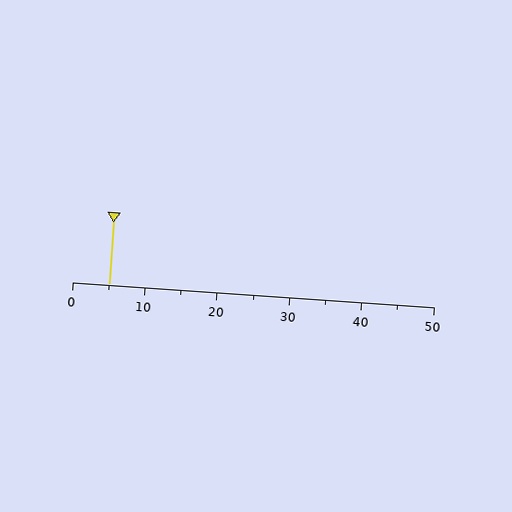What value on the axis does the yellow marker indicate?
The marker indicates approximately 5.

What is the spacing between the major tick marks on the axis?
The major ticks are spaced 10 apart.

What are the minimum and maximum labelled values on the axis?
The axis runs from 0 to 50.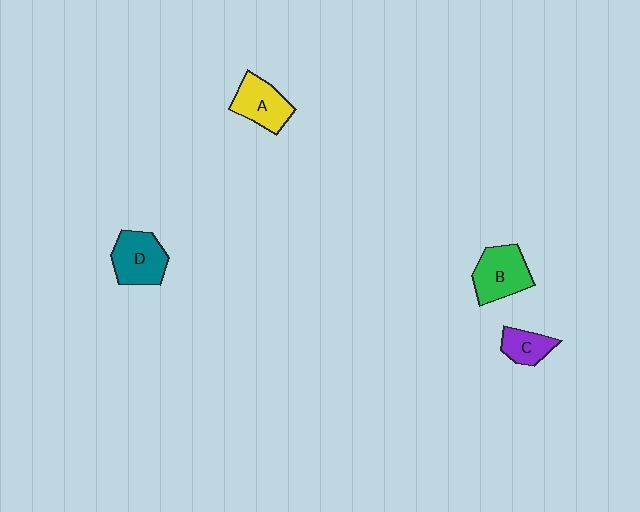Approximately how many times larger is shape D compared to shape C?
Approximately 1.7 times.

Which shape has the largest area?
Shape B (green).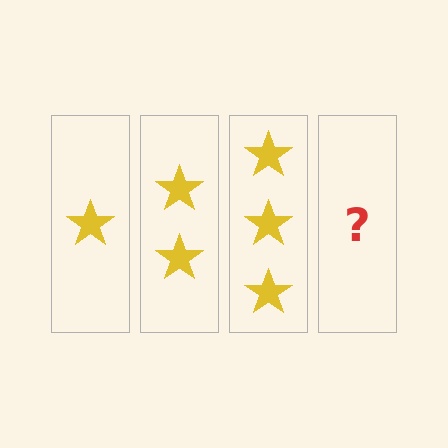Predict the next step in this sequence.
The next step is 4 stars.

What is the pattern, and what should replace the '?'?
The pattern is that each step adds one more star. The '?' should be 4 stars.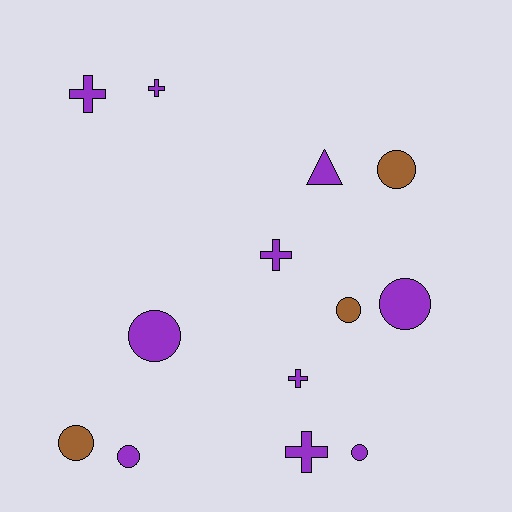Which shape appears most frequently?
Circle, with 7 objects.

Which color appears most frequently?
Purple, with 10 objects.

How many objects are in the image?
There are 13 objects.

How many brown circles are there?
There are 3 brown circles.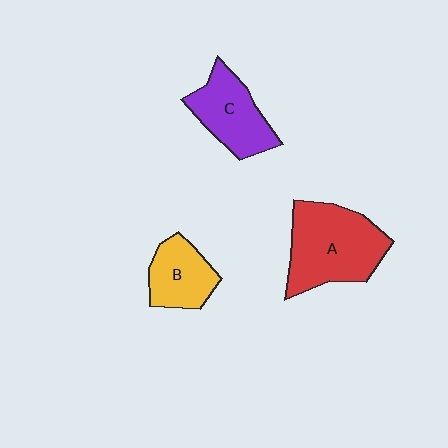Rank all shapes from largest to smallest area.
From largest to smallest: A (red), C (purple), B (yellow).